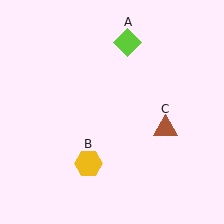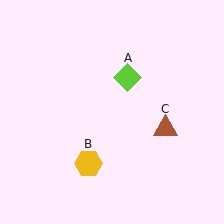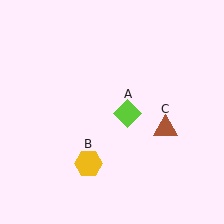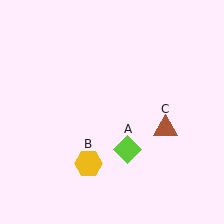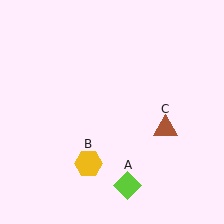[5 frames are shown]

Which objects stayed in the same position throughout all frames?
Yellow hexagon (object B) and brown triangle (object C) remained stationary.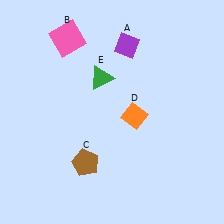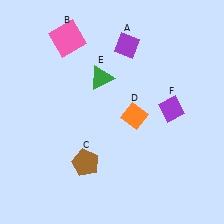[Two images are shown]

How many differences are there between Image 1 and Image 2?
There is 1 difference between the two images.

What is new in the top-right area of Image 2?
A purple diamond (F) was added in the top-right area of Image 2.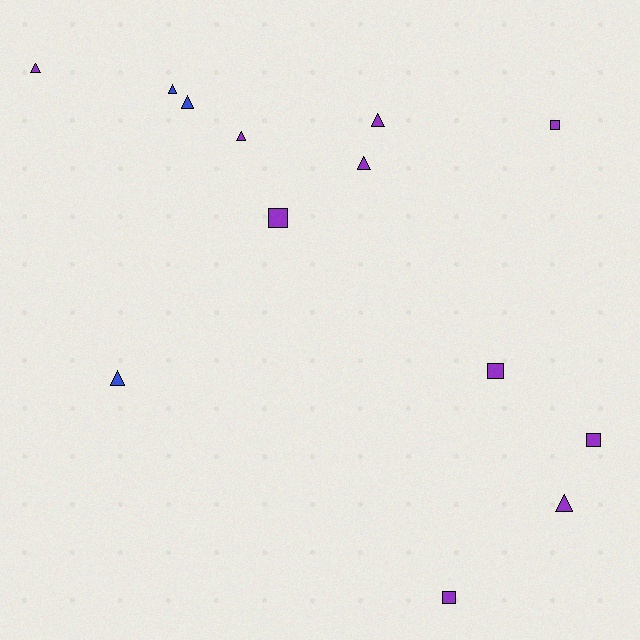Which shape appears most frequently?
Triangle, with 8 objects.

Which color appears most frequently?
Purple, with 10 objects.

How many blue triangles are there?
There are 3 blue triangles.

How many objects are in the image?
There are 13 objects.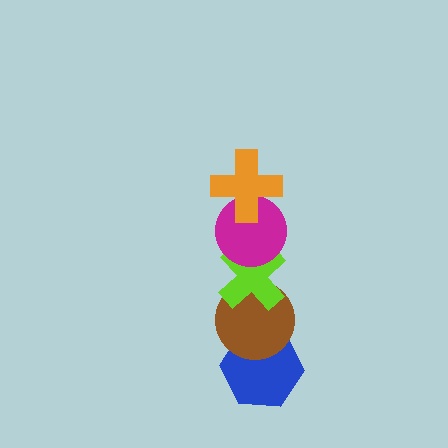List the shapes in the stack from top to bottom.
From top to bottom: the orange cross, the magenta circle, the lime cross, the brown circle, the blue hexagon.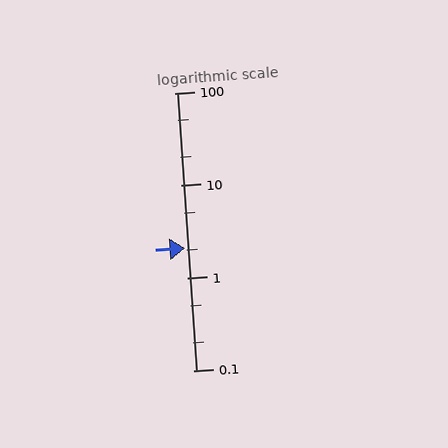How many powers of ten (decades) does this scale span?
The scale spans 3 decades, from 0.1 to 100.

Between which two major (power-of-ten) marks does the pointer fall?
The pointer is between 1 and 10.